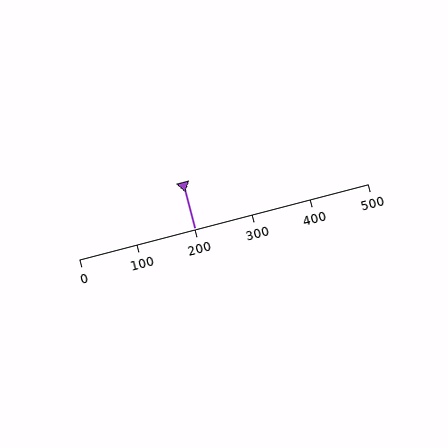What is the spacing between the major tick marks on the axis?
The major ticks are spaced 100 apart.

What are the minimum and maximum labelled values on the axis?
The axis runs from 0 to 500.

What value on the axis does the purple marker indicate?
The marker indicates approximately 200.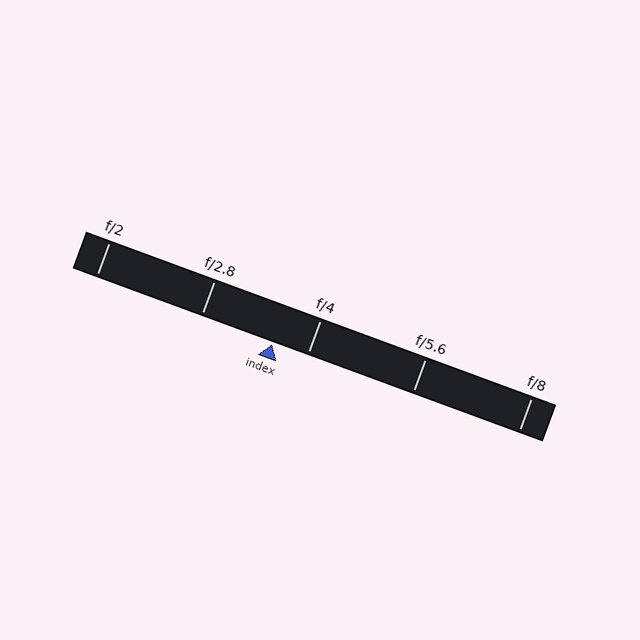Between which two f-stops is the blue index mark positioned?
The index mark is between f/2.8 and f/4.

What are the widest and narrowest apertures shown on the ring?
The widest aperture shown is f/2 and the narrowest is f/8.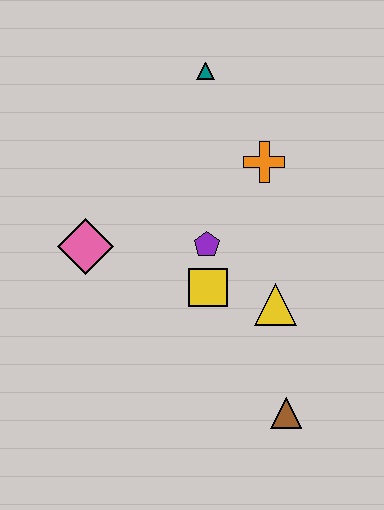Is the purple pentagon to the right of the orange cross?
No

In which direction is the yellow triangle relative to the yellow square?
The yellow triangle is to the right of the yellow square.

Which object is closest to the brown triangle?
The yellow triangle is closest to the brown triangle.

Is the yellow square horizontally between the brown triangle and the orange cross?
No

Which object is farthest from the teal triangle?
The brown triangle is farthest from the teal triangle.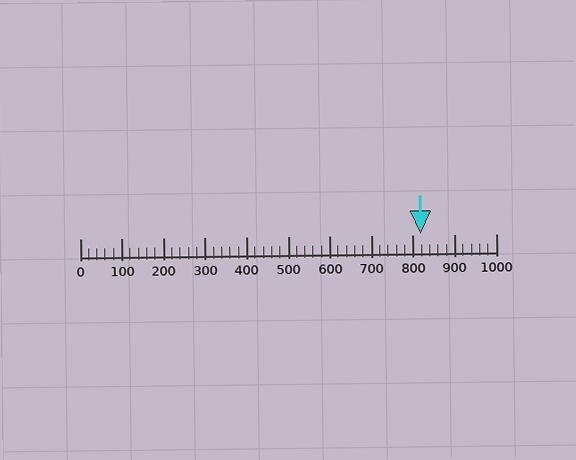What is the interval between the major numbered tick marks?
The major tick marks are spaced 100 units apart.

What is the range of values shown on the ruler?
The ruler shows values from 0 to 1000.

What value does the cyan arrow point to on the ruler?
The cyan arrow points to approximately 818.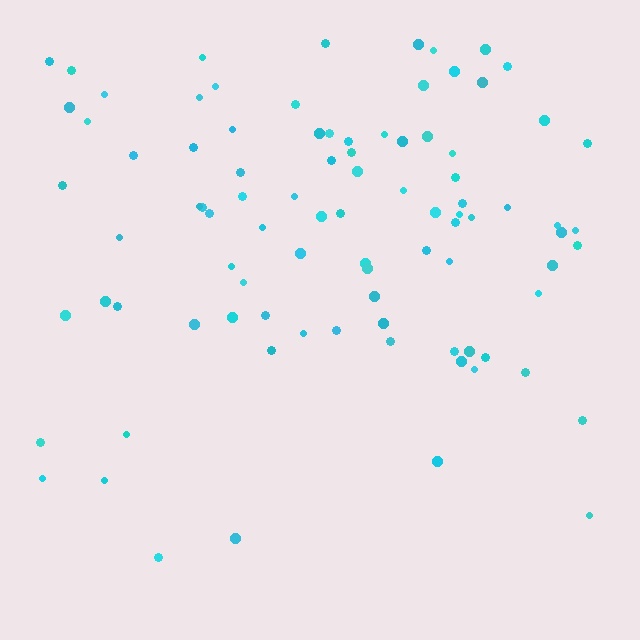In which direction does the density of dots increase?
From bottom to top, with the top side densest.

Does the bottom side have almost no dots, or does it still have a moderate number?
Still a moderate number, just noticeably fewer than the top.